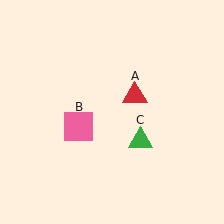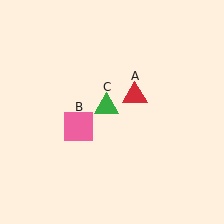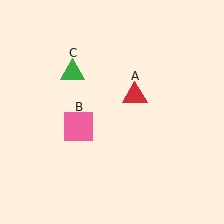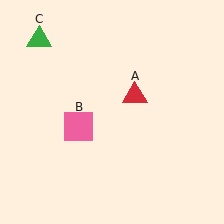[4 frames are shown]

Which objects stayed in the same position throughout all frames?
Red triangle (object A) and pink square (object B) remained stationary.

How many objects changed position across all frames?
1 object changed position: green triangle (object C).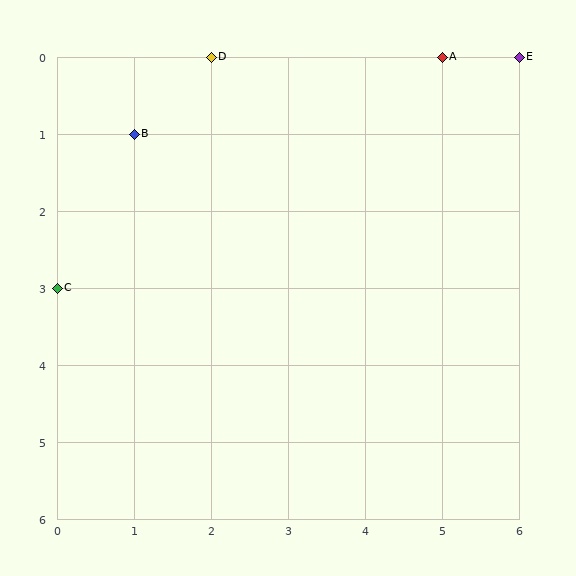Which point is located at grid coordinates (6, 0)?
Point E is at (6, 0).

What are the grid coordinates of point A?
Point A is at grid coordinates (5, 0).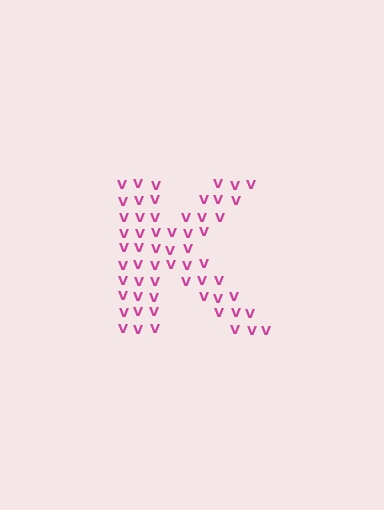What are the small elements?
The small elements are letter V's.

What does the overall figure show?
The overall figure shows the letter K.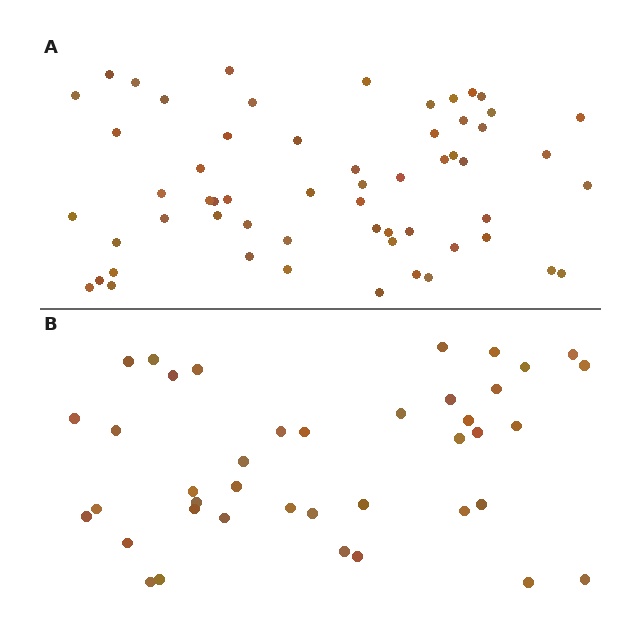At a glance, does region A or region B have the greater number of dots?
Region A (the top region) has more dots.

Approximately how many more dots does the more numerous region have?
Region A has approximately 20 more dots than region B.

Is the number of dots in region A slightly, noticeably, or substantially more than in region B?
Region A has substantially more. The ratio is roughly 1.4 to 1.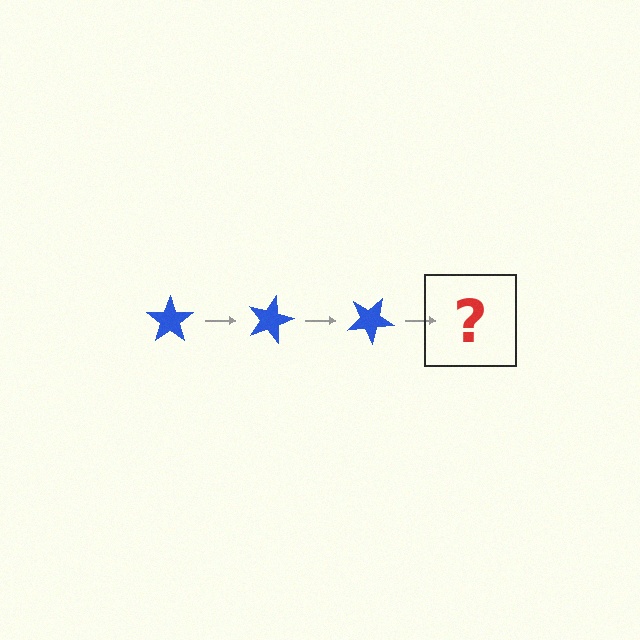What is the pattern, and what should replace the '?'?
The pattern is that the star rotates 15 degrees each step. The '?' should be a blue star rotated 45 degrees.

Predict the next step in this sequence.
The next step is a blue star rotated 45 degrees.